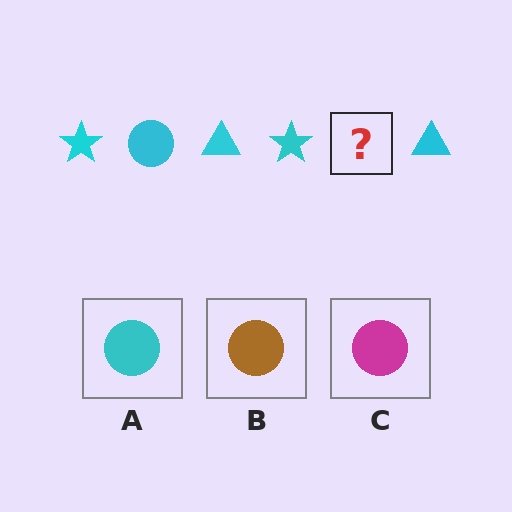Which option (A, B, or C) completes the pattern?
A.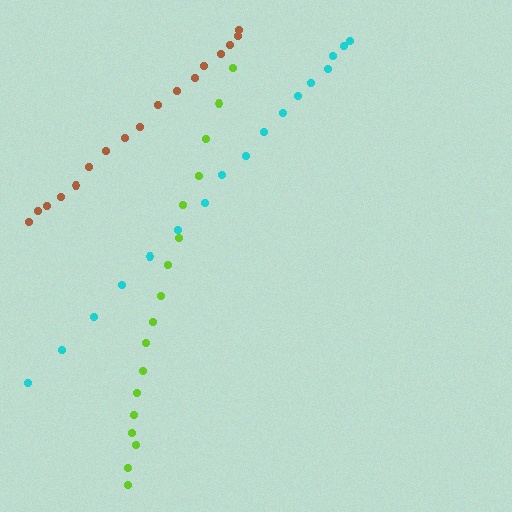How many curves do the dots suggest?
There are 3 distinct paths.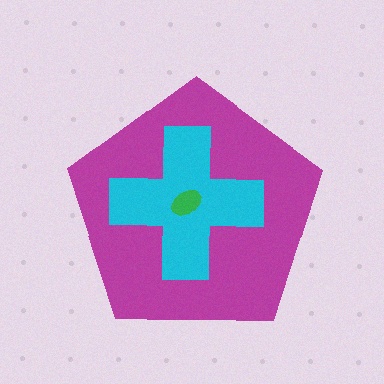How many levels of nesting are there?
3.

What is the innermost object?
The green ellipse.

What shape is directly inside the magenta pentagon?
The cyan cross.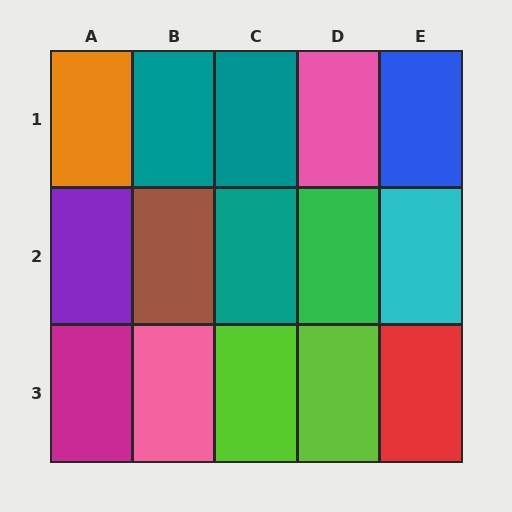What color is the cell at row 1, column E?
Blue.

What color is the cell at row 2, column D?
Green.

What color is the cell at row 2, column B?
Brown.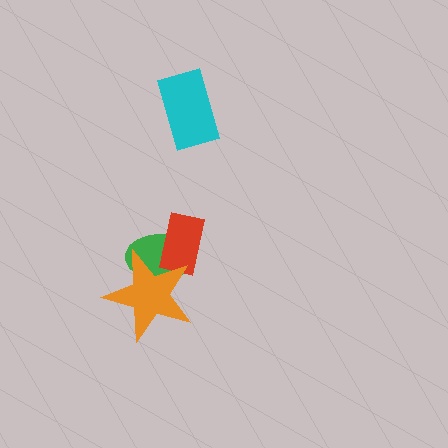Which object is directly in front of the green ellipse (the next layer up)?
The red rectangle is directly in front of the green ellipse.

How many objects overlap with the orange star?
2 objects overlap with the orange star.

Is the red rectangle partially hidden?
Yes, it is partially covered by another shape.